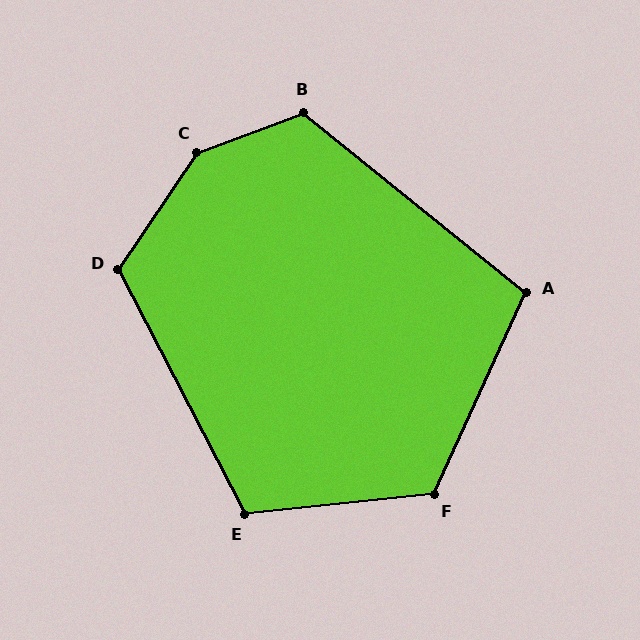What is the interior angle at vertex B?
Approximately 121 degrees (obtuse).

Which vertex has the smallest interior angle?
A, at approximately 104 degrees.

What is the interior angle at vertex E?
Approximately 111 degrees (obtuse).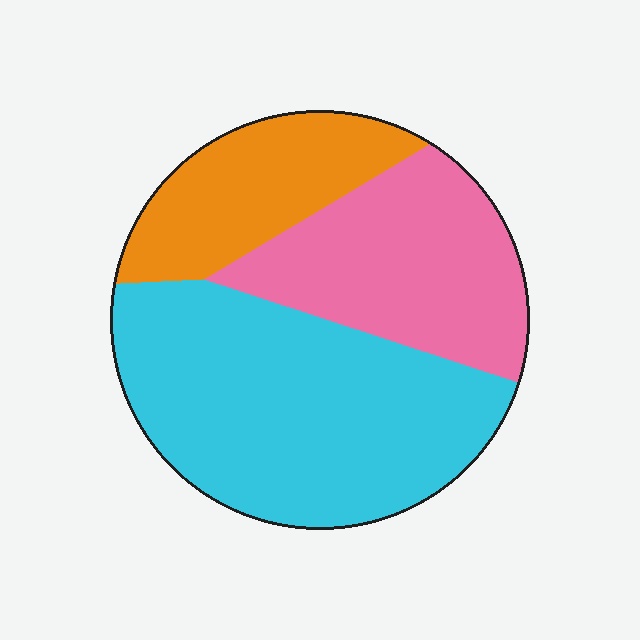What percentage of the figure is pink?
Pink covers roughly 30% of the figure.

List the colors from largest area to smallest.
From largest to smallest: cyan, pink, orange.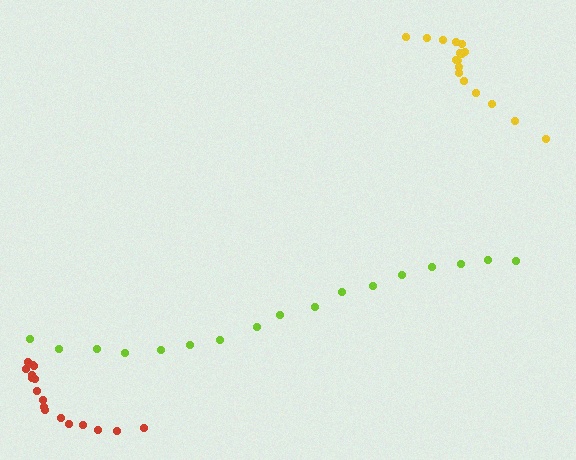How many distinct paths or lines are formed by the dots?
There are 3 distinct paths.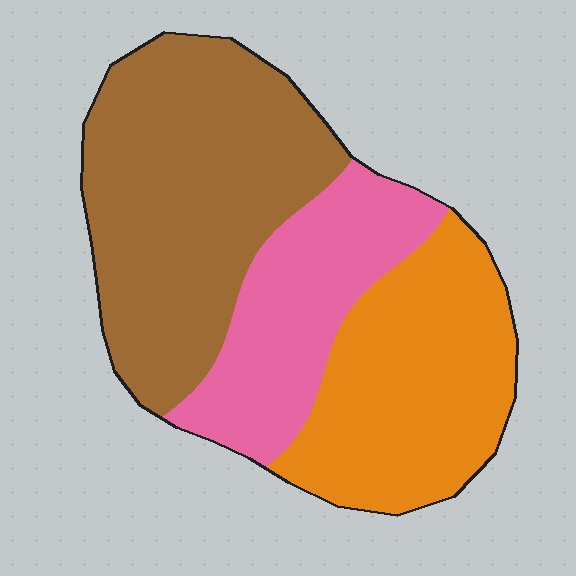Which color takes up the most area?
Brown, at roughly 45%.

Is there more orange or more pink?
Orange.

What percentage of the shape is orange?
Orange covers about 30% of the shape.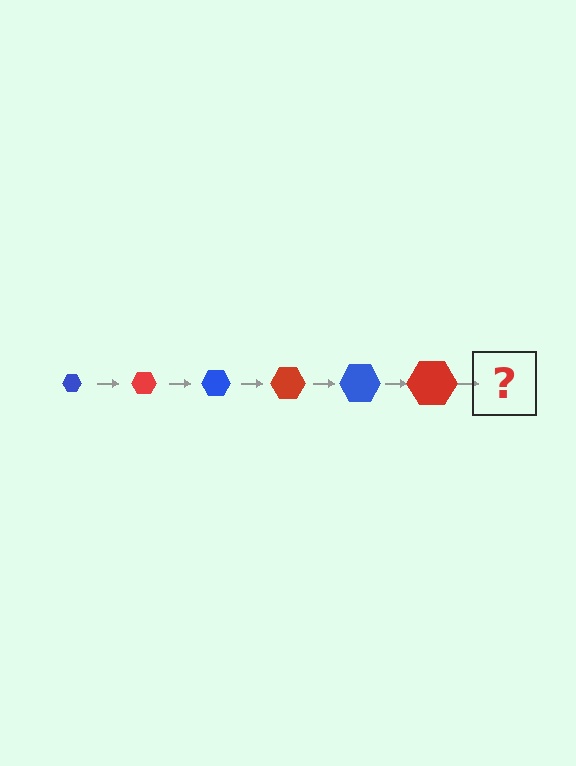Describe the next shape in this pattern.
It should be a blue hexagon, larger than the previous one.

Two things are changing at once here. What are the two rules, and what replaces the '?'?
The two rules are that the hexagon grows larger each step and the color cycles through blue and red. The '?' should be a blue hexagon, larger than the previous one.